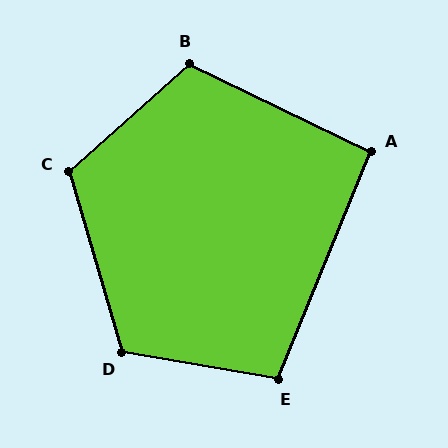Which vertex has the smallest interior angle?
A, at approximately 94 degrees.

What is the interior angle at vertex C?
Approximately 115 degrees (obtuse).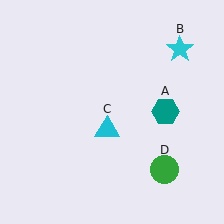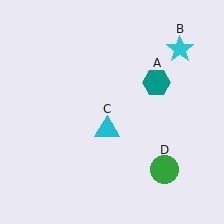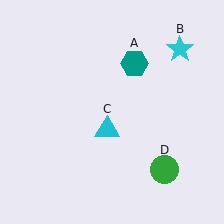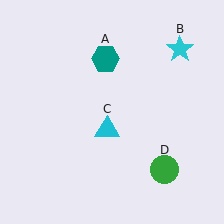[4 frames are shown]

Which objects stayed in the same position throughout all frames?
Cyan star (object B) and cyan triangle (object C) and green circle (object D) remained stationary.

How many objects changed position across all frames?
1 object changed position: teal hexagon (object A).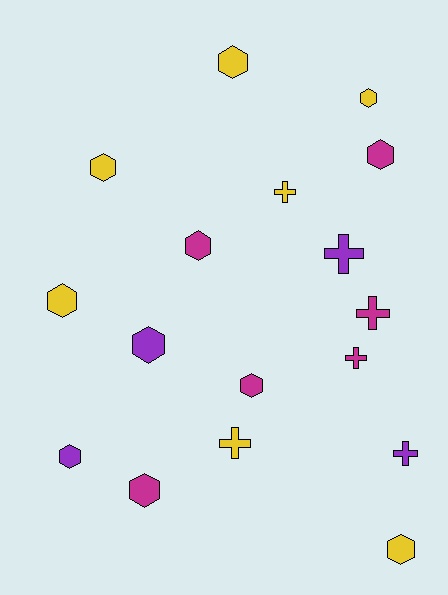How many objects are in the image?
There are 17 objects.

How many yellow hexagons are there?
There are 5 yellow hexagons.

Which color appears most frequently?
Yellow, with 7 objects.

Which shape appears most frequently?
Hexagon, with 11 objects.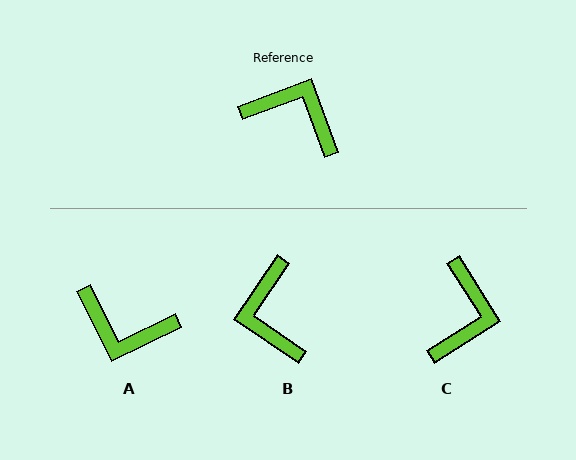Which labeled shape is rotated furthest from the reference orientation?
A, about 174 degrees away.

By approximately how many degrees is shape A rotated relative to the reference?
Approximately 174 degrees clockwise.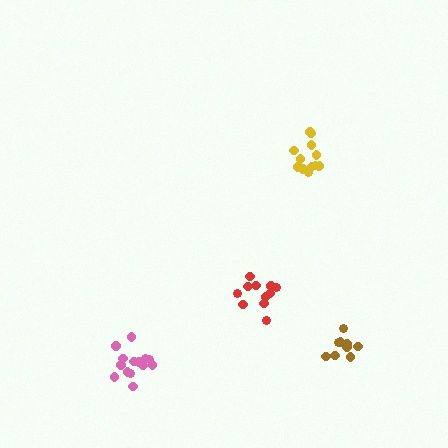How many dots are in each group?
Group 1: 14 dots, Group 2: 13 dots, Group 3: 9 dots, Group 4: 11 dots (47 total).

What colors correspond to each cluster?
The clusters are colored: pink, yellow, brown, red.